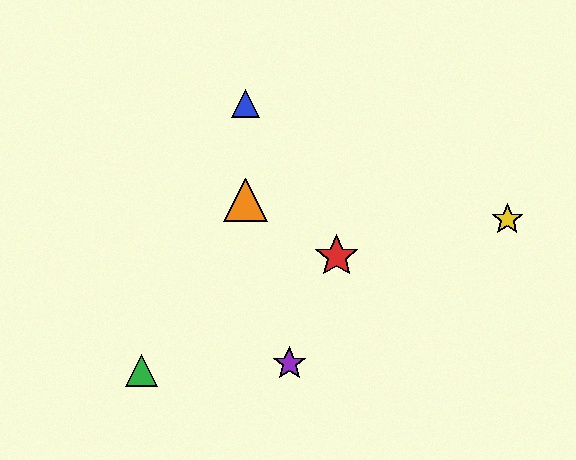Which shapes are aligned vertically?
The blue triangle, the orange triangle are aligned vertically.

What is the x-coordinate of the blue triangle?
The blue triangle is at x≈245.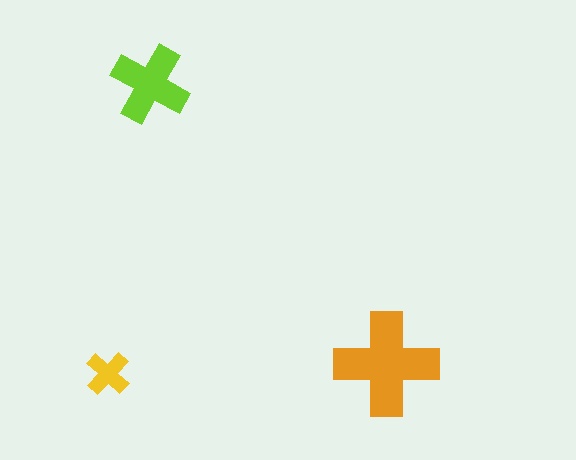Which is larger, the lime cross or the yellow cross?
The lime one.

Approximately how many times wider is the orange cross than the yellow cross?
About 2.5 times wider.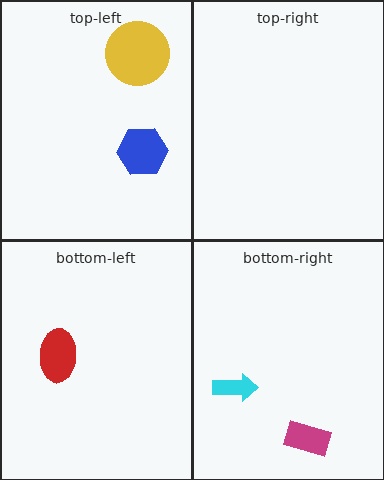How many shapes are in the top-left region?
2.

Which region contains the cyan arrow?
The bottom-right region.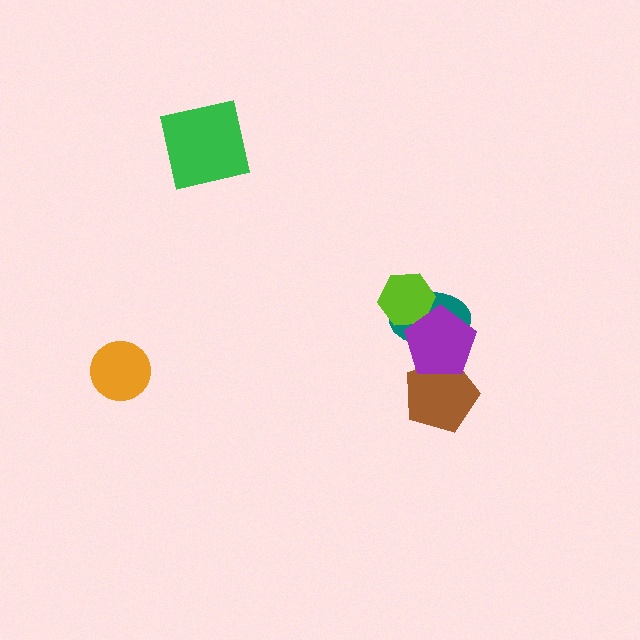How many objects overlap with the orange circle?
0 objects overlap with the orange circle.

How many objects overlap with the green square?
0 objects overlap with the green square.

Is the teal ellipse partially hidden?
Yes, it is partially covered by another shape.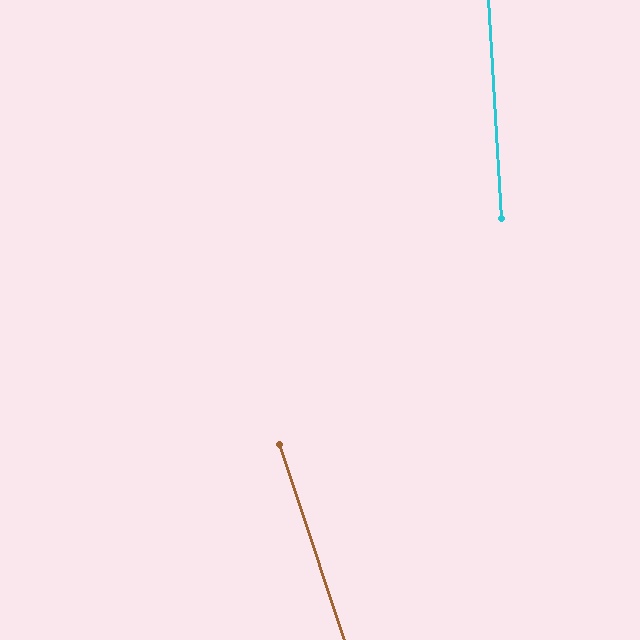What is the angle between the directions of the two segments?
Approximately 15 degrees.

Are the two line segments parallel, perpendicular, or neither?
Neither parallel nor perpendicular — they differ by about 15°.